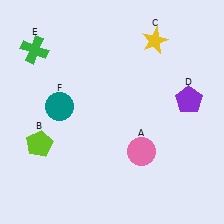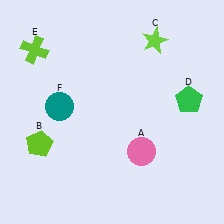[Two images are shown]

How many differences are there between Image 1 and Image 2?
There are 3 differences between the two images.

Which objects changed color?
C changed from yellow to lime. D changed from purple to green. E changed from green to lime.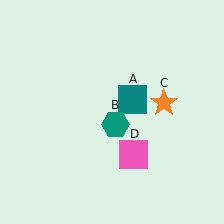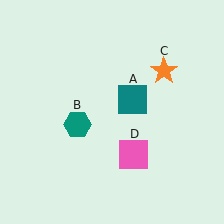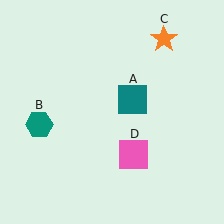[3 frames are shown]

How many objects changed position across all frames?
2 objects changed position: teal hexagon (object B), orange star (object C).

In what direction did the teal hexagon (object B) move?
The teal hexagon (object B) moved left.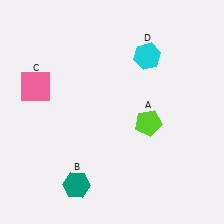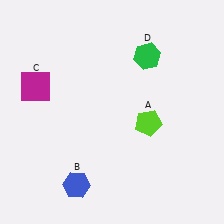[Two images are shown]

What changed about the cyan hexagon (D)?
In Image 1, D is cyan. In Image 2, it changed to green.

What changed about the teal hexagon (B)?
In Image 1, B is teal. In Image 2, it changed to blue.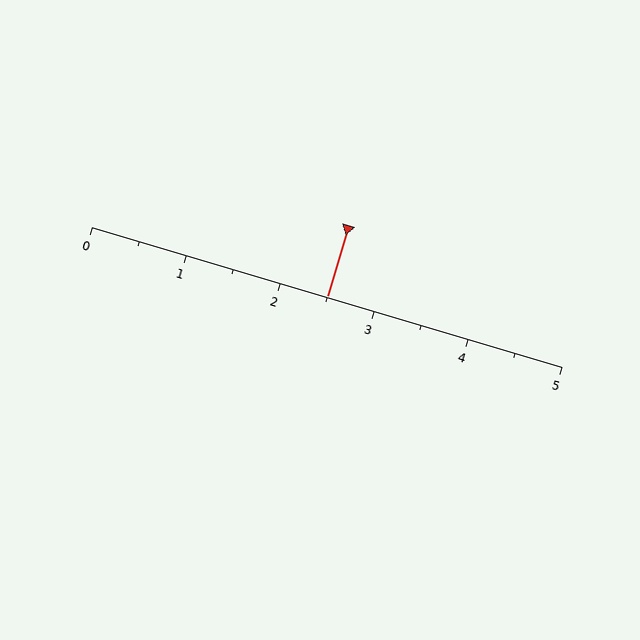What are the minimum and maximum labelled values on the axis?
The axis runs from 0 to 5.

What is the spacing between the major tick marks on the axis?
The major ticks are spaced 1 apart.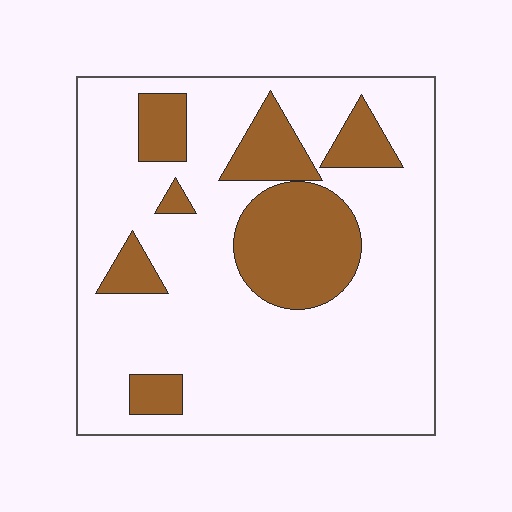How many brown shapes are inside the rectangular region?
7.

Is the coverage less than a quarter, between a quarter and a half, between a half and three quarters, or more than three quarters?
Less than a quarter.